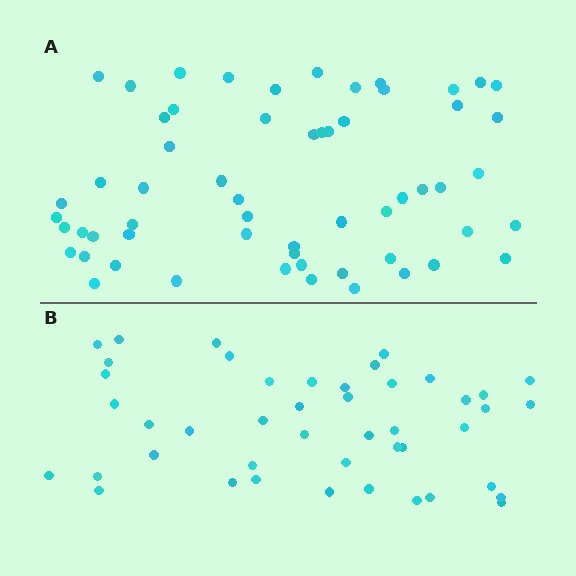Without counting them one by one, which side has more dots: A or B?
Region A (the top region) has more dots.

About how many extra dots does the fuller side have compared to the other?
Region A has approximately 15 more dots than region B.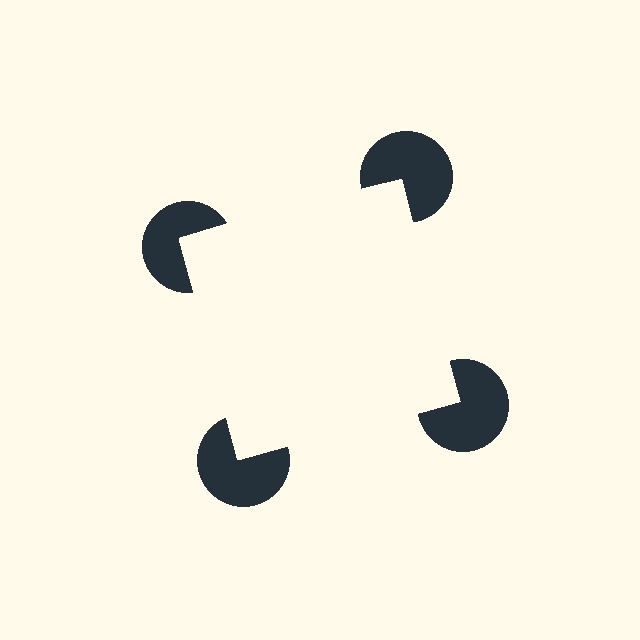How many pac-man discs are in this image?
There are 4 — one at each vertex of the illusory square.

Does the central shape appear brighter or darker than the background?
It typically appears slightly brighter than the background, even though no actual brightness change is drawn.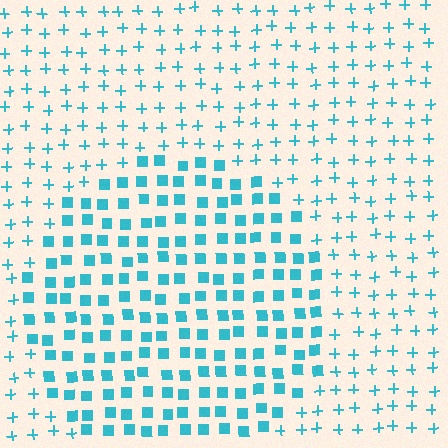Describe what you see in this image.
The image is filled with small cyan elements arranged in a uniform grid. A circle-shaped region contains squares, while the surrounding area contains plus signs. The boundary is defined purely by the change in element shape.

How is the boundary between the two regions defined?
The boundary is defined by a change in element shape: squares inside vs. plus signs outside. All elements share the same color and spacing.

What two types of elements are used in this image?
The image uses squares inside the circle region and plus signs outside it.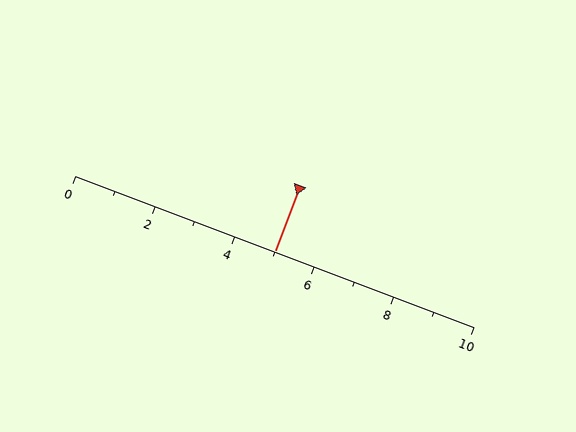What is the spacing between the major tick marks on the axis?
The major ticks are spaced 2 apart.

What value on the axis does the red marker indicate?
The marker indicates approximately 5.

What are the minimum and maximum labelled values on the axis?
The axis runs from 0 to 10.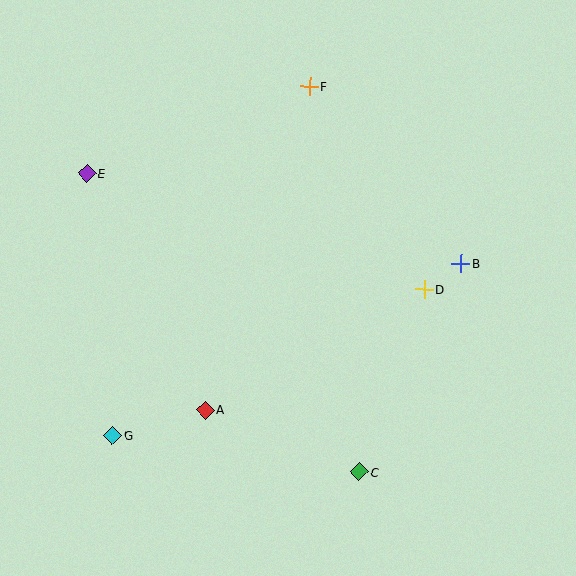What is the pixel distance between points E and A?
The distance between E and A is 265 pixels.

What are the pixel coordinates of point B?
Point B is at (461, 263).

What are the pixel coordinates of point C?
Point C is at (359, 472).